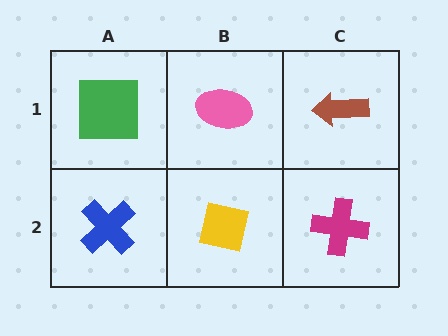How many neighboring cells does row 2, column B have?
3.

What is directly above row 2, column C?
A brown arrow.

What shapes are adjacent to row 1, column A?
A blue cross (row 2, column A), a pink ellipse (row 1, column B).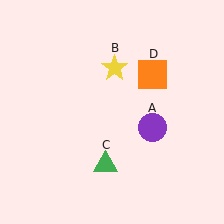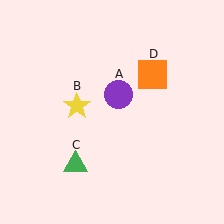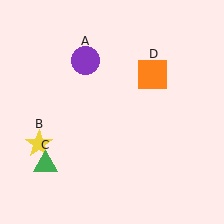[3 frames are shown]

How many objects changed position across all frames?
3 objects changed position: purple circle (object A), yellow star (object B), green triangle (object C).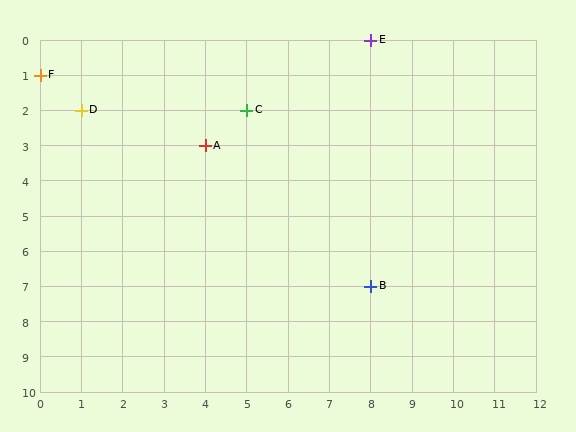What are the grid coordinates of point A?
Point A is at grid coordinates (4, 3).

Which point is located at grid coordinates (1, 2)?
Point D is at (1, 2).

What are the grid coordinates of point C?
Point C is at grid coordinates (5, 2).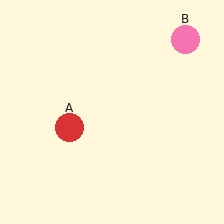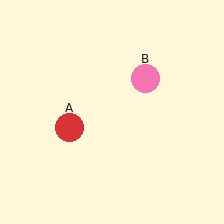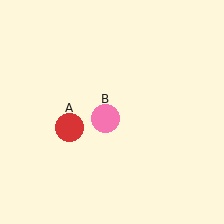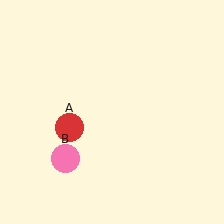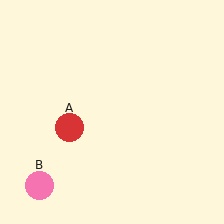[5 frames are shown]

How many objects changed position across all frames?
1 object changed position: pink circle (object B).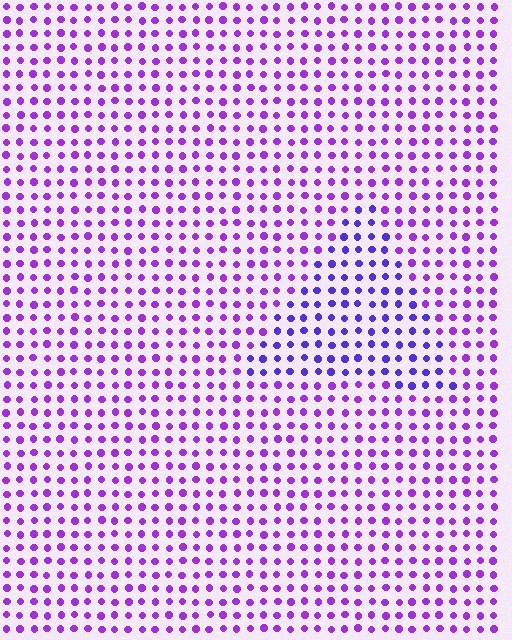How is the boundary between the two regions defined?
The boundary is defined purely by a slight shift in hue (about 29 degrees). Spacing, size, and orientation are identical on both sides.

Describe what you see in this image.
The image is filled with small purple elements in a uniform arrangement. A triangle-shaped region is visible where the elements are tinted to a slightly different hue, forming a subtle color boundary.